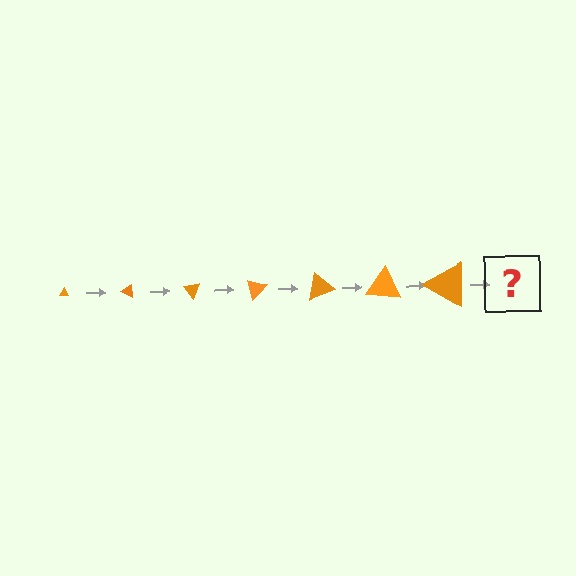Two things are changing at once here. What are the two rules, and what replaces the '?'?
The two rules are that the triangle grows larger each step and it rotates 25 degrees each step. The '?' should be a triangle, larger than the previous one and rotated 175 degrees from the start.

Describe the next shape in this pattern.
It should be a triangle, larger than the previous one and rotated 175 degrees from the start.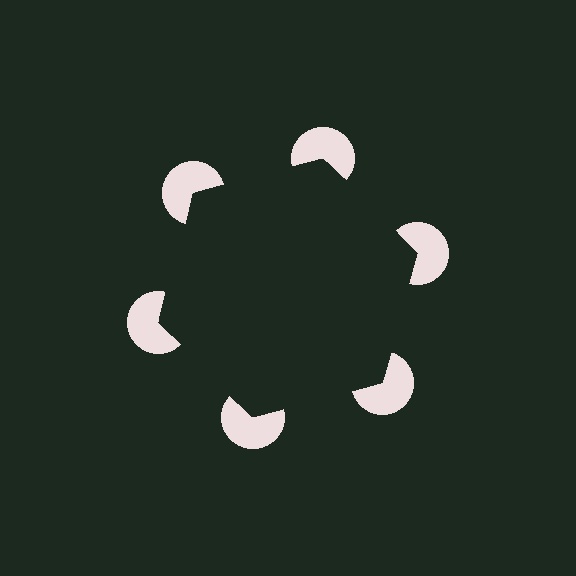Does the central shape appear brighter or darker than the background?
It typically appears slightly darker than the background, even though no actual brightness change is drawn.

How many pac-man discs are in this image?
There are 6 — one at each vertex of the illusory hexagon.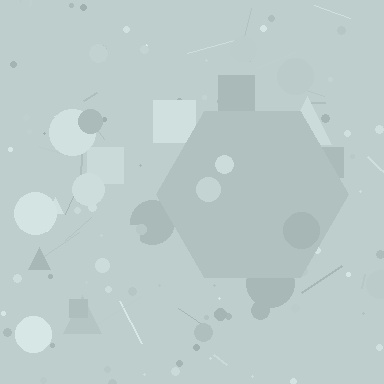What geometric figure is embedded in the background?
A hexagon is embedded in the background.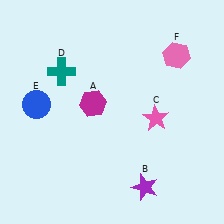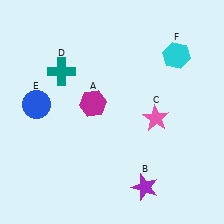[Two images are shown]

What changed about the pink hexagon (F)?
In Image 1, F is pink. In Image 2, it changed to cyan.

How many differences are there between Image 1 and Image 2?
There is 1 difference between the two images.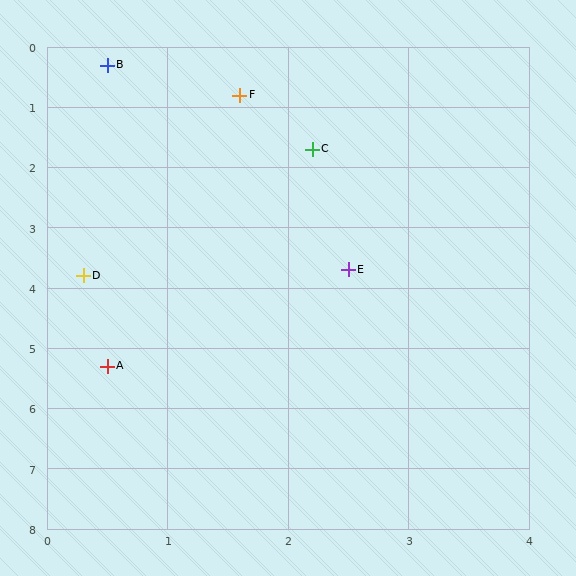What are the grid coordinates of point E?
Point E is at approximately (2.5, 3.7).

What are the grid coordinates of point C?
Point C is at approximately (2.2, 1.7).